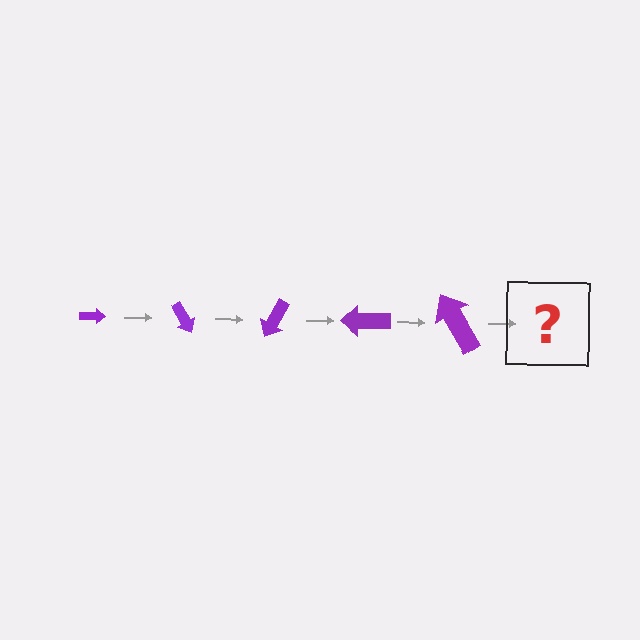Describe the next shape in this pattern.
It should be an arrow, larger than the previous one and rotated 300 degrees from the start.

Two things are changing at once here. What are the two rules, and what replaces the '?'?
The two rules are that the arrow grows larger each step and it rotates 60 degrees each step. The '?' should be an arrow, larger than the previous one and rotated 300 degrees from the start.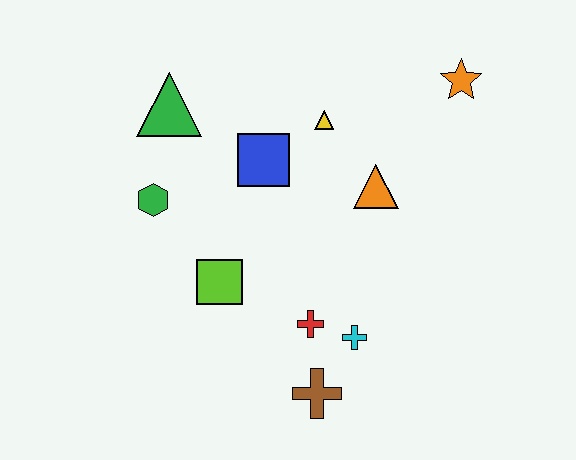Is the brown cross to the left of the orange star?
Yes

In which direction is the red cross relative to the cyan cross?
The red cross is to the left of the cyan cross.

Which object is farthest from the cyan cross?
The green triangle is farthest from the cyan cross.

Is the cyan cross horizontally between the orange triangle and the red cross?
Yes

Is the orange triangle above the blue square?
No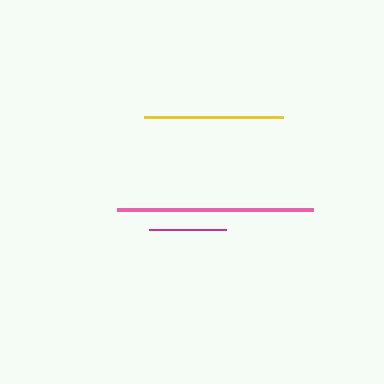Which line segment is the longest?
The pink line is the longest at approximately 196 pixels.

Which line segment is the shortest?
The magenta line is the shortest at approximately 77 pixels.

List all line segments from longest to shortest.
From longest to shortest: pink, yellow, magenta.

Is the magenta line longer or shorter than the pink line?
The pink line is longer than the magenta line.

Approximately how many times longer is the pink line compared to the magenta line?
The pink line is approximately 2.5 times the length of the magenta line.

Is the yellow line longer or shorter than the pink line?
The pink line is longer than the yellow line.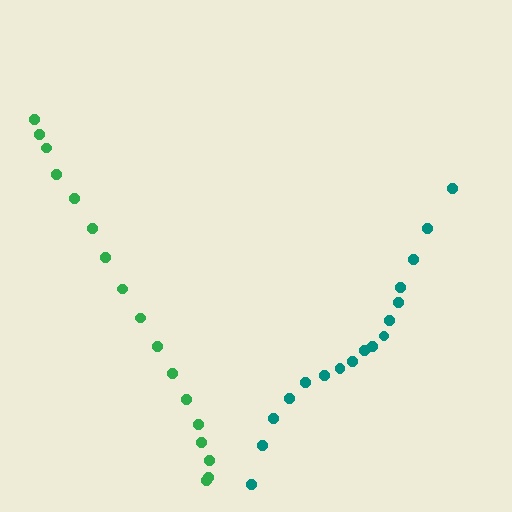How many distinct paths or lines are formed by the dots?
There are 2 distinct paths.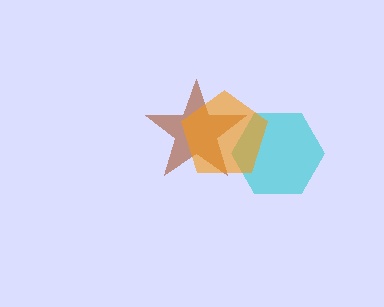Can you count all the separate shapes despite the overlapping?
Yes, there are 3 separate shapes.